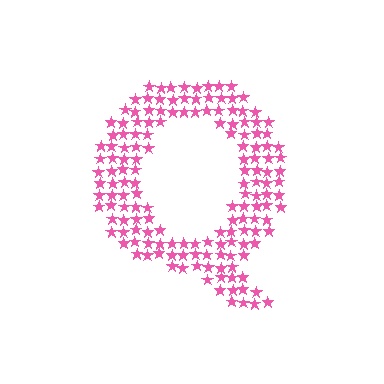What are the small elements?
The small elements are stars.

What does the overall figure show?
The overall figure shows the letter Q.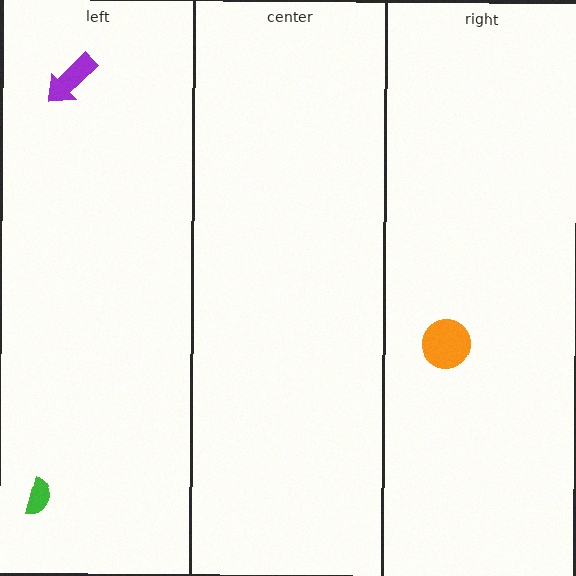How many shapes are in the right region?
1.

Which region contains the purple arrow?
The left region.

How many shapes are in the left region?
2.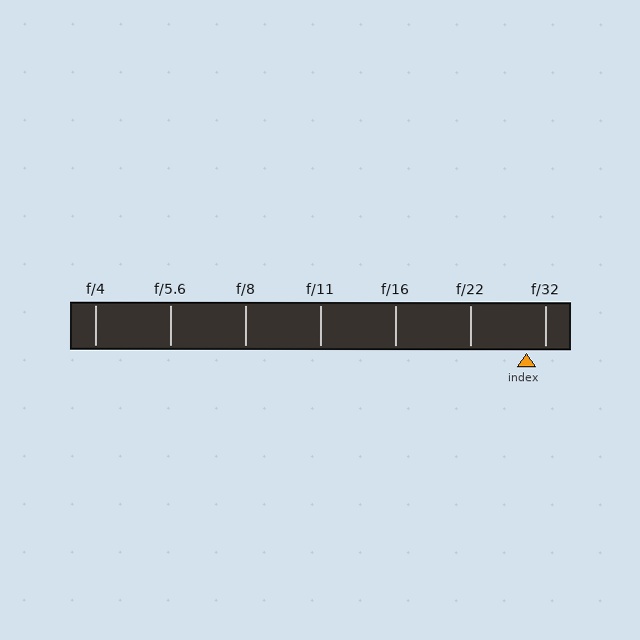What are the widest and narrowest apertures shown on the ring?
The widest aperture shown is f/4 and the narrowest is f/32.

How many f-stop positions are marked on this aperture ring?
There are 7 f-stop positions marked.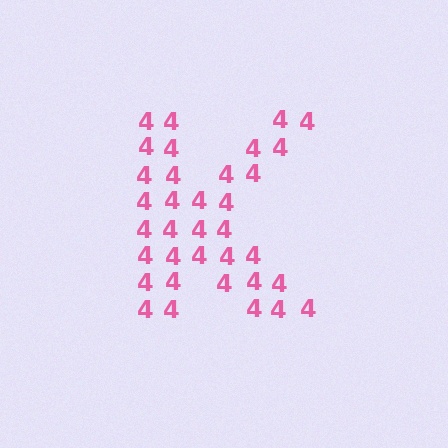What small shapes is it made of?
It is made of small digit 4's.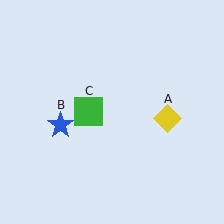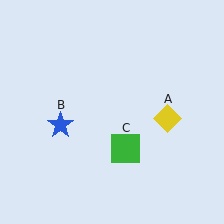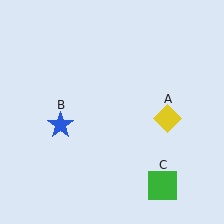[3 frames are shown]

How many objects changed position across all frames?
1 object changed position: green square (object C).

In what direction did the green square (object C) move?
The green square (object C) moved down and to the right.